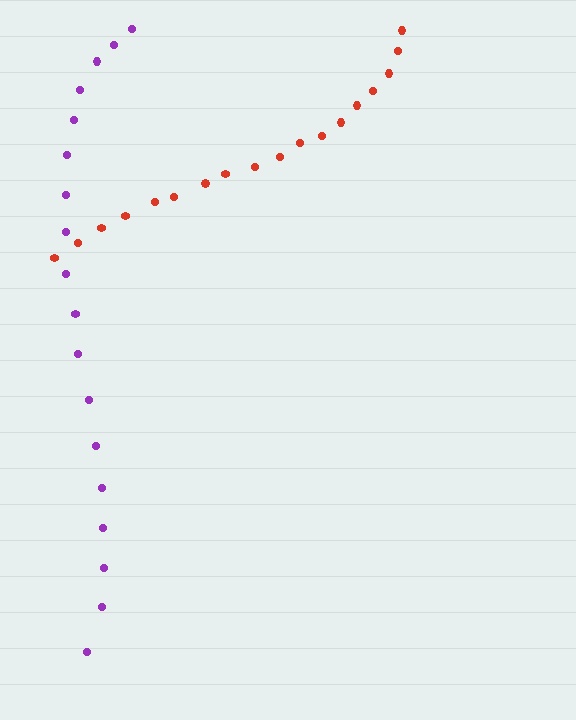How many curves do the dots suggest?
There are 2 distinct paths.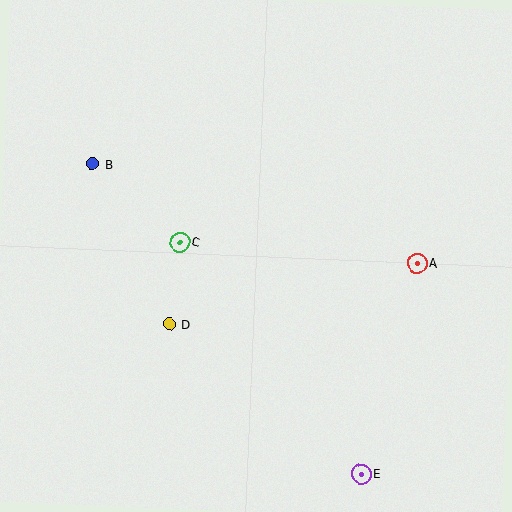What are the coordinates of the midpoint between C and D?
The midpoint between C and D is at (175, 283).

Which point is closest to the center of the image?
Point C at (180, 242) is closest to the center.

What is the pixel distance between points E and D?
The distance between E and D is 243 pixels.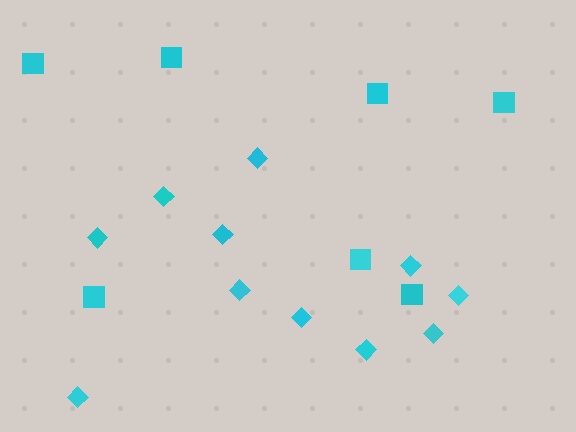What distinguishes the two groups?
There are 2 groups: one group of diamonds (11) and one group of squares (7).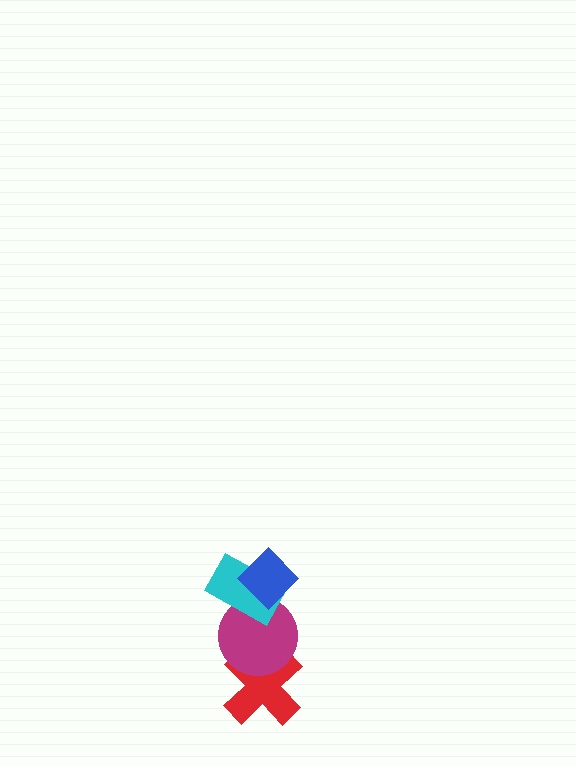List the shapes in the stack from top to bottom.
From top to bottom: the blue diamond, the cyan rectangle, the magenta circle, the red cross.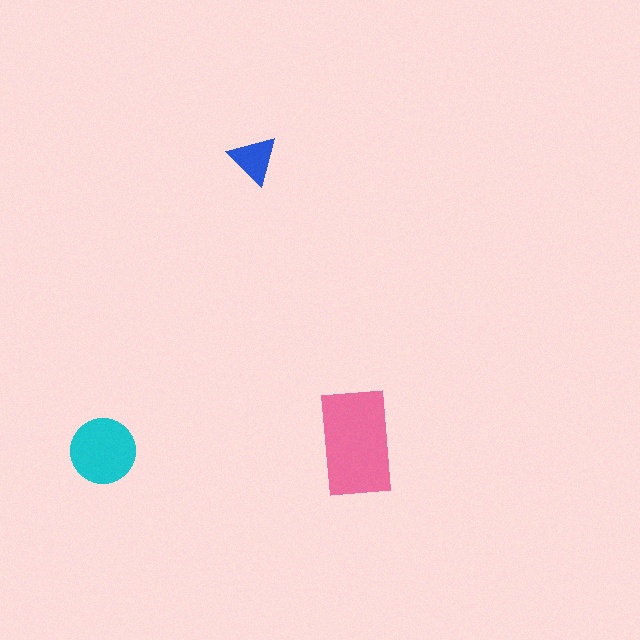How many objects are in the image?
There are 3 objects in the image.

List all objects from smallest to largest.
The blue triangle, the cyan circle, the pink rectangle.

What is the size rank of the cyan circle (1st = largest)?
2nd.